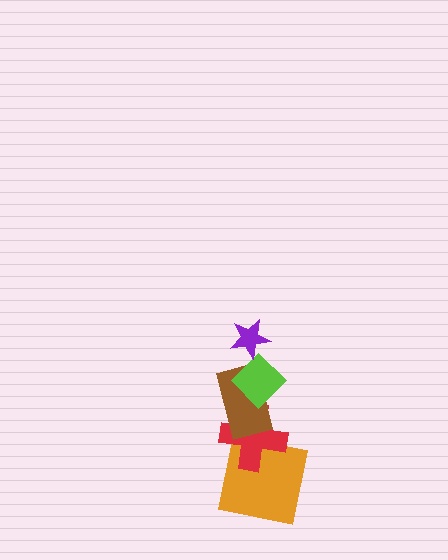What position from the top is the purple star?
The purple star is 1st from the top.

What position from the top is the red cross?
The red cross is 4th from the top.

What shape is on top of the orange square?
The red cross is on top of the orange square.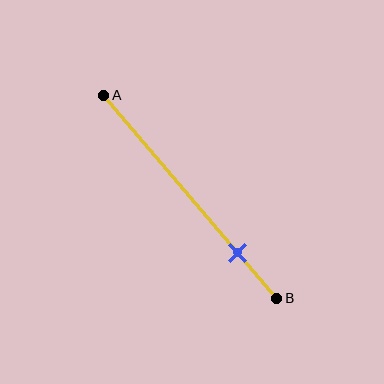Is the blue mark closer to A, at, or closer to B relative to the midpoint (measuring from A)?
The blue mark is closer to point B than the midpoint of segment AB.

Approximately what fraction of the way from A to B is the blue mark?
The blue mark is approximately 80% of the way from A to B.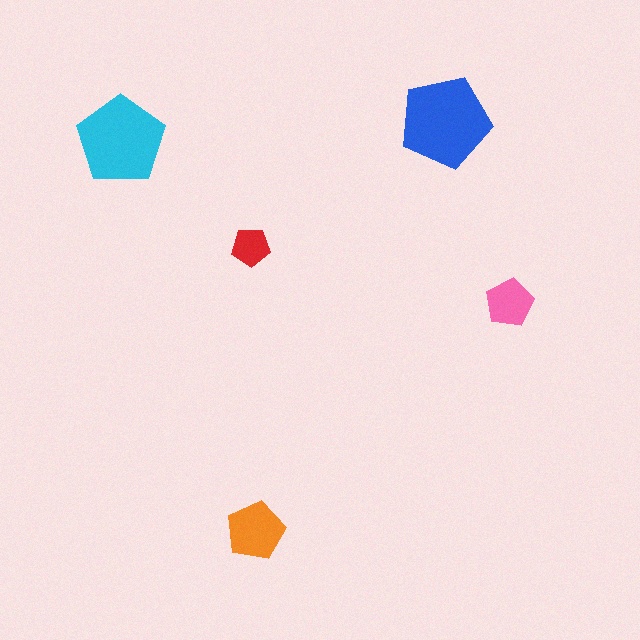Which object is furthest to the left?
The cyan pentagon is leftmost.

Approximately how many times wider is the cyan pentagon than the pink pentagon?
About 2 times wider.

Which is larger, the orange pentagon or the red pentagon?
The orange one.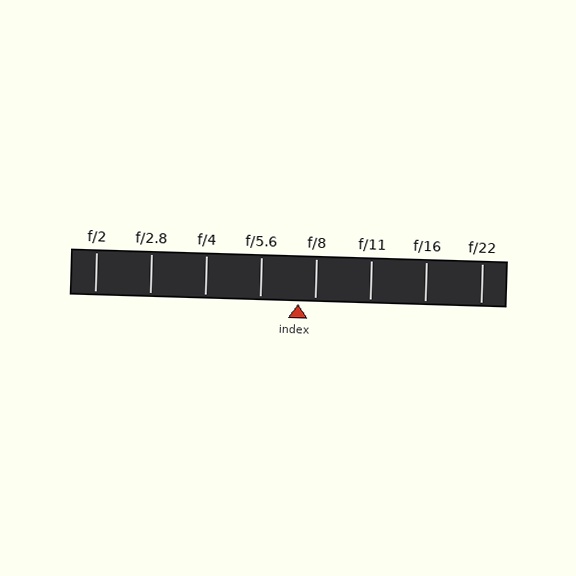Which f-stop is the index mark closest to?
The index mark is closest to f/8.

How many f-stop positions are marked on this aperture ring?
There are 8 f-stop positions marked.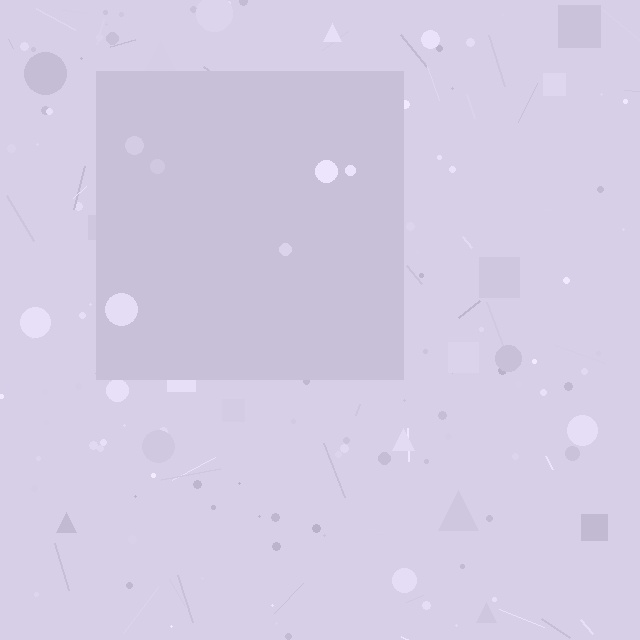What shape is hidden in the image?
A square is hidden in the image.